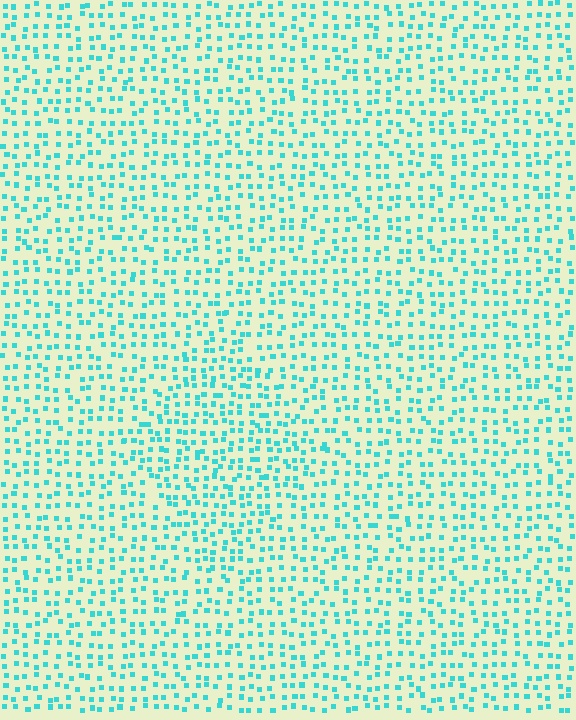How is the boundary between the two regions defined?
The boundary is defined by a change in element density (approximately 1.4x ratio). All elements are the same color, size, and shape.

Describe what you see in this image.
The image contains small cyan elements arranged at two different densities. A diamond-shaped region is visible where the elements are more densely packed than the surrounding area.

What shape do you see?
I see a diamond.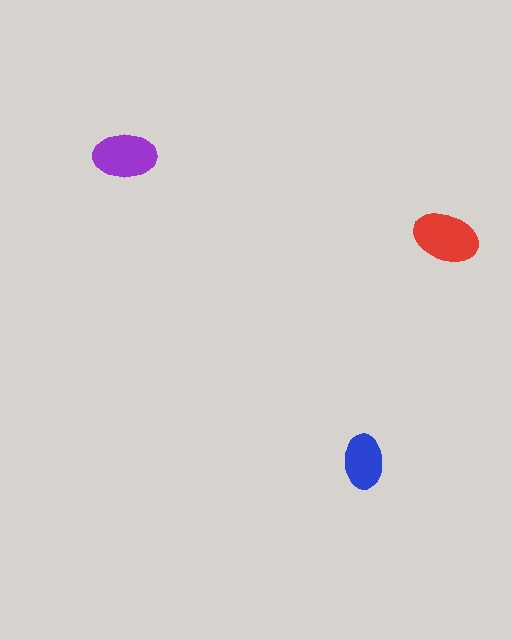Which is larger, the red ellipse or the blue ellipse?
The red one.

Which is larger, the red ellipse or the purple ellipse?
The red one.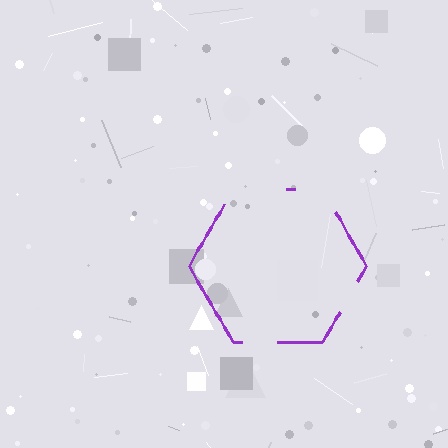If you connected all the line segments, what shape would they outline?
They would outline a hexagon.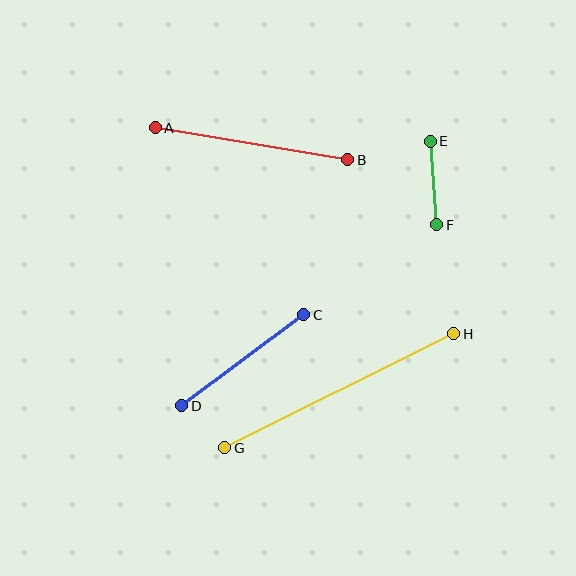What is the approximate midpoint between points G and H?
The midpoint is at approximately (339, 391) pixels.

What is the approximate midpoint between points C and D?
The midpoint is at approximately (243, 360) pixels.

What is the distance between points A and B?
The distance is approximately 195 pixels.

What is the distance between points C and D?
The distance is approximately 152 pixels.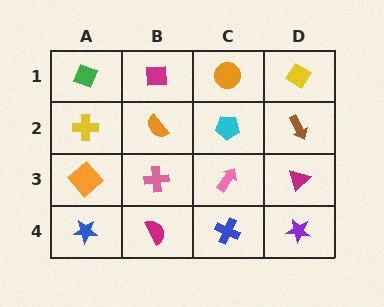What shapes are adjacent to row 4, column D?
A magenta triangle (row 3, column D), a blue cross (row 4, column C).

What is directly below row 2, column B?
A pink cross.